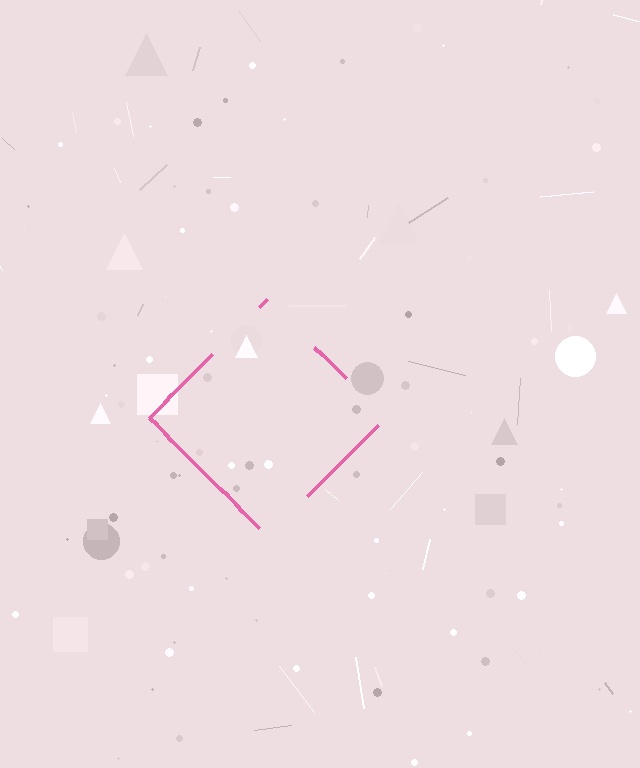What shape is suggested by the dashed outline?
The dashed outline suggests a diamond.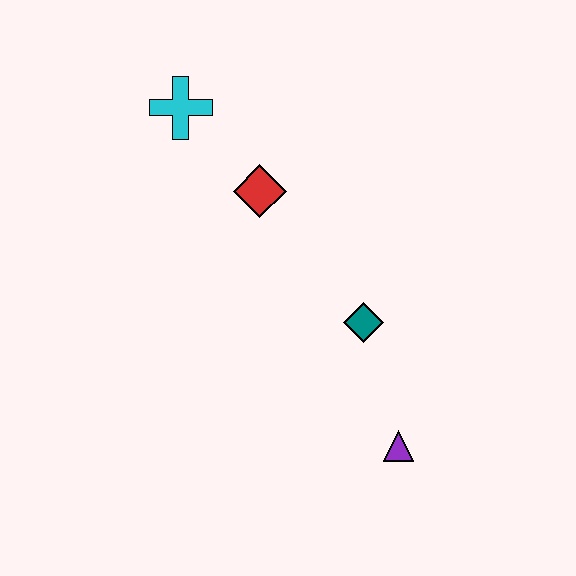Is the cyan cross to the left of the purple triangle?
Yes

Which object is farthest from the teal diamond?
The cyan cross is farthest from the teal diamond.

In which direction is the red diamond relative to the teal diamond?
The red diamond is above the teal diamond.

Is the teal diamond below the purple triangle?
No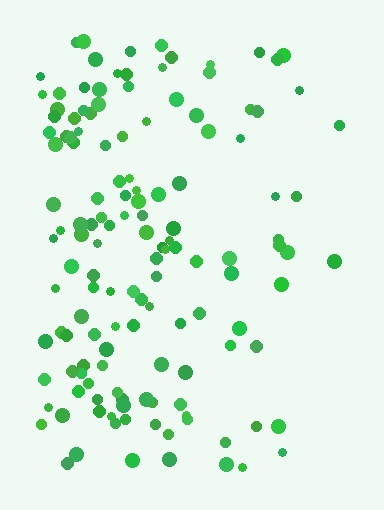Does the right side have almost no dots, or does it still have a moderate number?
Still a moderate number, just noticeably fewer than the left.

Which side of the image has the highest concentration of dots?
The left.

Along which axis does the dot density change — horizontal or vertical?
Horizontal.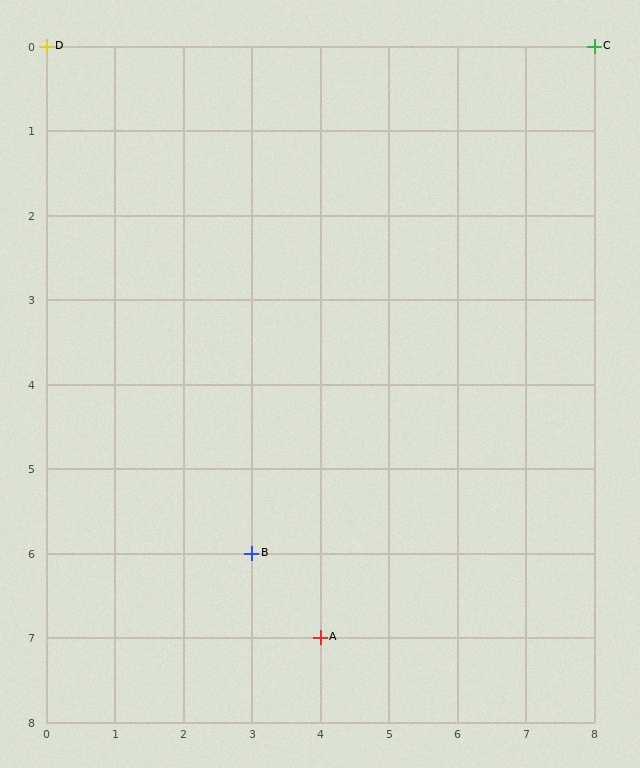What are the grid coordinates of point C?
Point C is at grid coordinates (8, 0).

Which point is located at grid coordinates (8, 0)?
Point C is at (8, 0).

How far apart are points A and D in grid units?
Points A and D are 4 columns and 7 rows apart (about 8.1 grid units diagonally).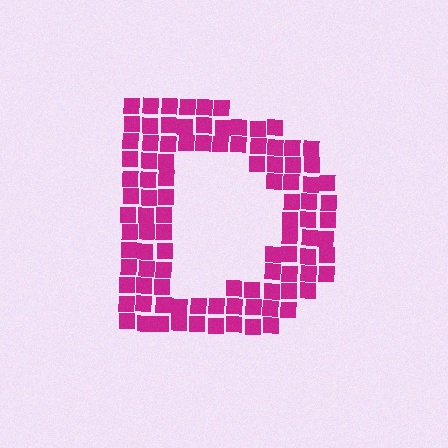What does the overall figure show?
The overall figure shows the letter D.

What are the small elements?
The small elements are squares.